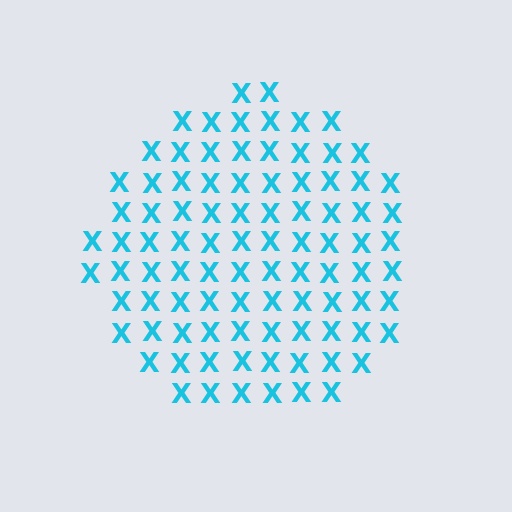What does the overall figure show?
The overall figure shows a circle.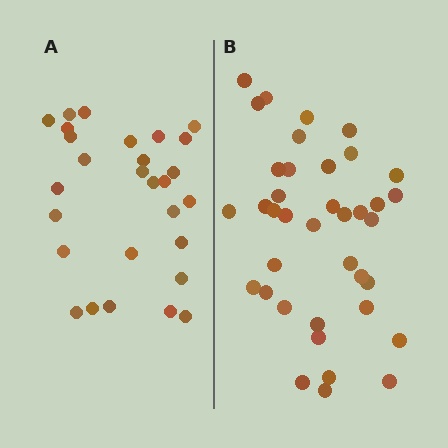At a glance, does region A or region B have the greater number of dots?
Region B (the right region) has more dots.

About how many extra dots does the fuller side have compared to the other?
Region B has roughly 10 or so more dots than region A.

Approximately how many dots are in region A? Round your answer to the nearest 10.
About 30 dots. (The exact count is 28, which rounds to 30.)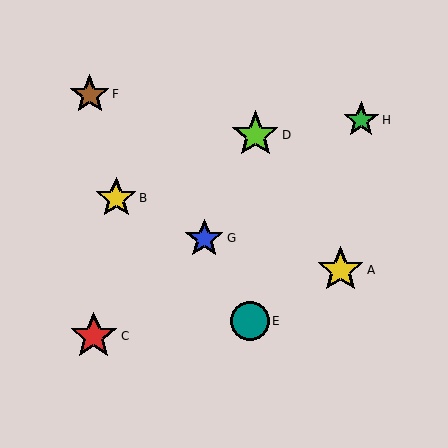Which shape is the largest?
The red star (labeled C) is the largest.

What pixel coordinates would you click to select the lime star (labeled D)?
Click at (255, 135) to select the lime star D.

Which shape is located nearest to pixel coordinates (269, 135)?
The lime star (labeled D) at (255, 135) is nearest to that location.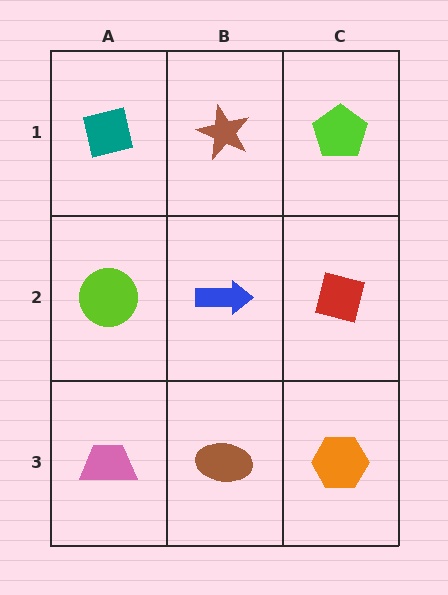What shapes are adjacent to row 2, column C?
A lime pentagon (row 1, column C), an orange hexagon (row 3, column C), a blue arrow (row 2, column B).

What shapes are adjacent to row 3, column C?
A red square (row 2, column C), a brown ellipse (row 3, column B).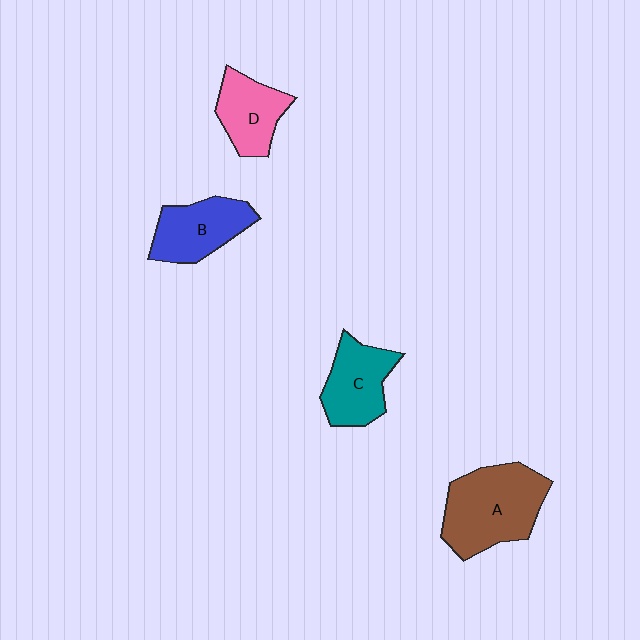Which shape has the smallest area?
Shape D (pink).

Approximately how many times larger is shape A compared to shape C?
Approximately 1.5 times.